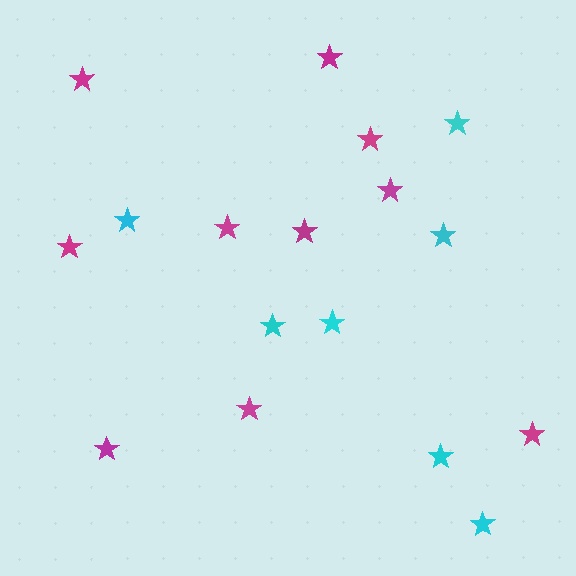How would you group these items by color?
There are 2 groups: one group of cyan stars (7) and one group of magenta stars (10).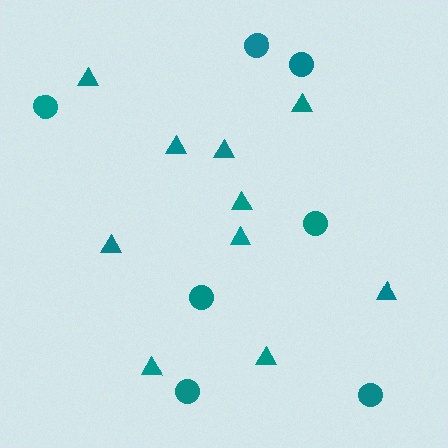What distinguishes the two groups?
There are 2 groups: one group of circles (7) and one group of triangles (10).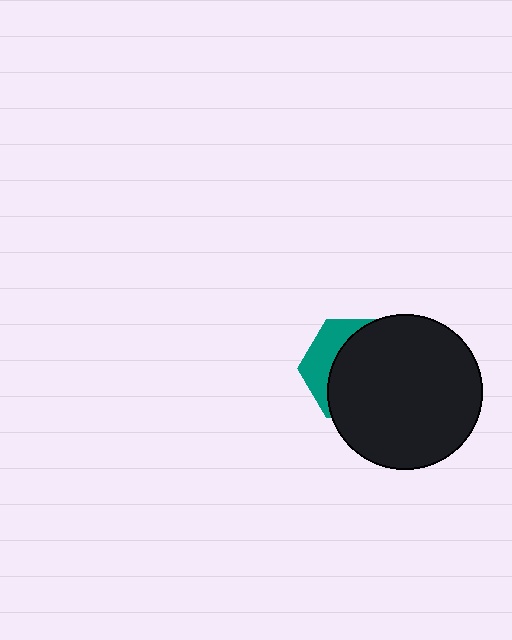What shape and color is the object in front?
The object in front is a black circle.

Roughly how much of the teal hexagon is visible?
A small part of it is visible (roughly 30%).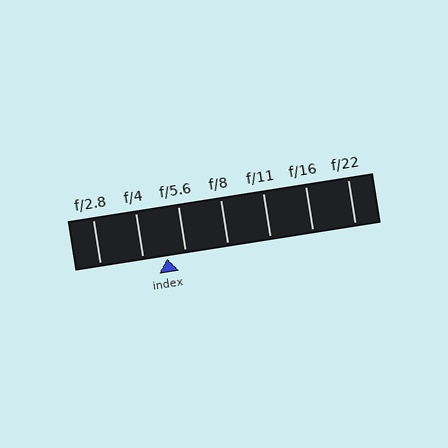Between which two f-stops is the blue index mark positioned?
The index mark is between f/4 and f/5.6.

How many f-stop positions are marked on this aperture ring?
There are 7 f-stop positions marked.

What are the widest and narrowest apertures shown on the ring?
The widest aperture shown is f/2.8 and the narrowest is f/22.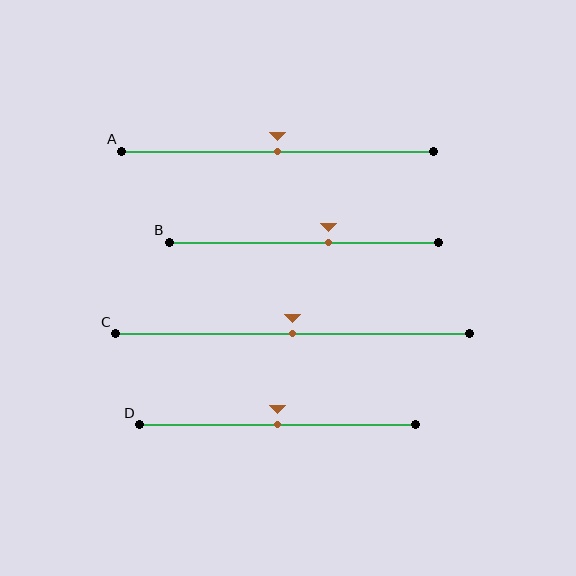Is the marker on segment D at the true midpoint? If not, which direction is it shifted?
Yes, the marker on segment D is at the true midpoint.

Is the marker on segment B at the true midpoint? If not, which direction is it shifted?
No, the marker on segment B is shifted to the right by about 9% of the segment length.